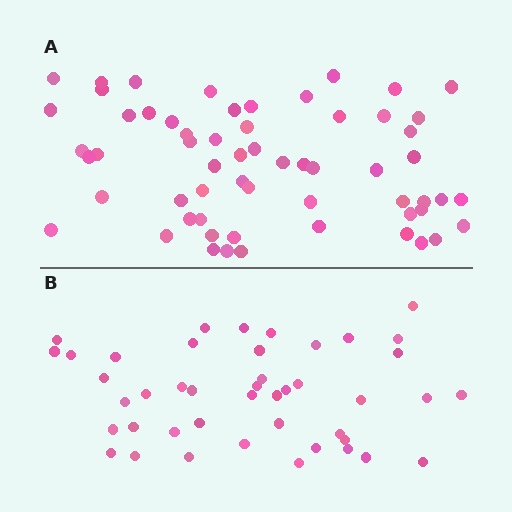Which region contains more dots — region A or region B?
Region A (the top region) has more dots.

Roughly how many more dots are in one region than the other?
Region A has approximately 15 more dots than region B.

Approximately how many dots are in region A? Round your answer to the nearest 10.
About 60 dots.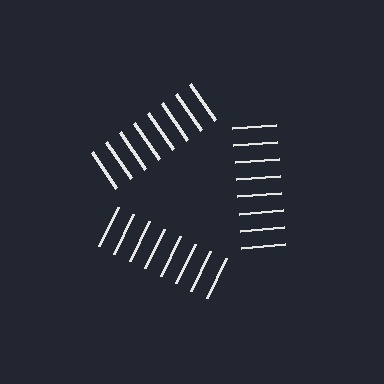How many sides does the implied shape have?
3 sides — the line-ends trace a triangle.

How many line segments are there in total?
24 — 8 along each of the 3 edges.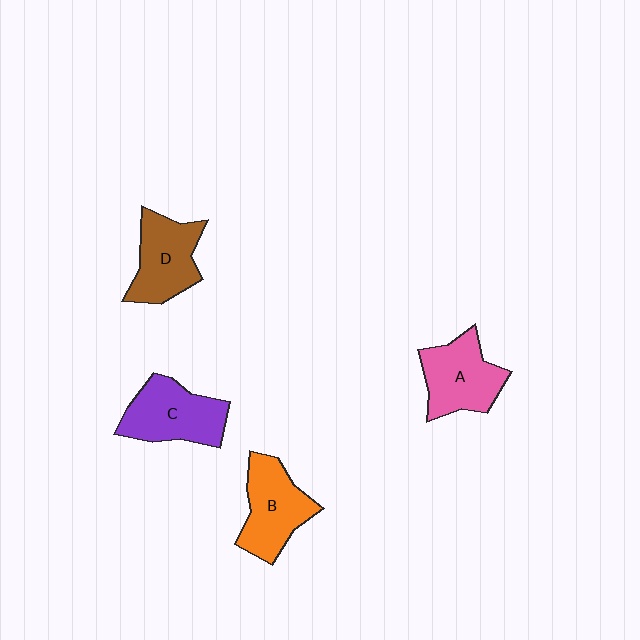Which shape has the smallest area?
Shape D (brown).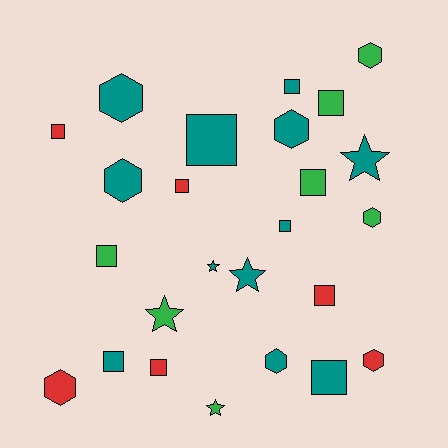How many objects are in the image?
There are 25 objects.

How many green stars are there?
There are 2 green stars.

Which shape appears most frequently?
Square, with 12 objects.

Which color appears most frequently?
Teal, with 12 objects.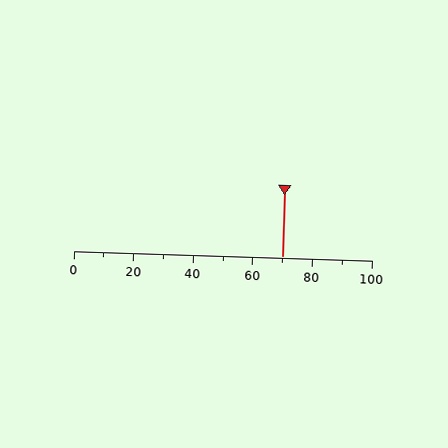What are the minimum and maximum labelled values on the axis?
The axis runs from 0 to 100.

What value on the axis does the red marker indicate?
The marker indicates approximately 70.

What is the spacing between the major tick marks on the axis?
The major ticks are spaced 20 apart.